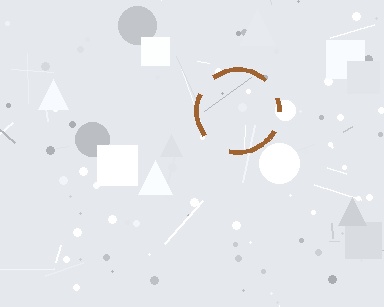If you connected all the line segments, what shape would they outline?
They would outline a circle.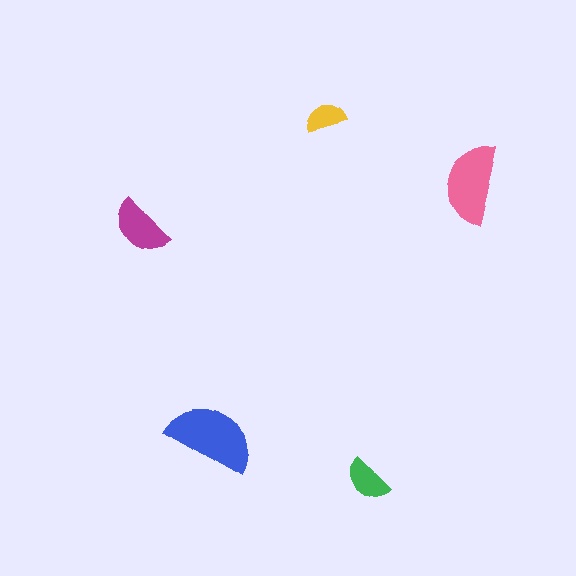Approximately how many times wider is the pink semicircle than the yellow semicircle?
About 2 times wider.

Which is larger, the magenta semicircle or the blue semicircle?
The blue one.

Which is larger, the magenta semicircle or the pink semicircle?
The pink one.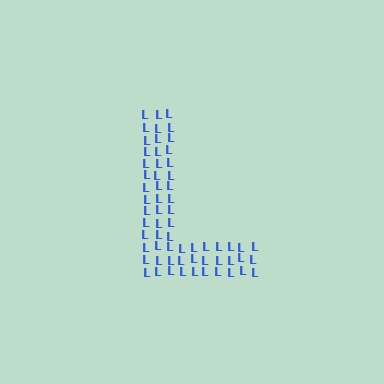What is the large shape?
The large shape is the letter L.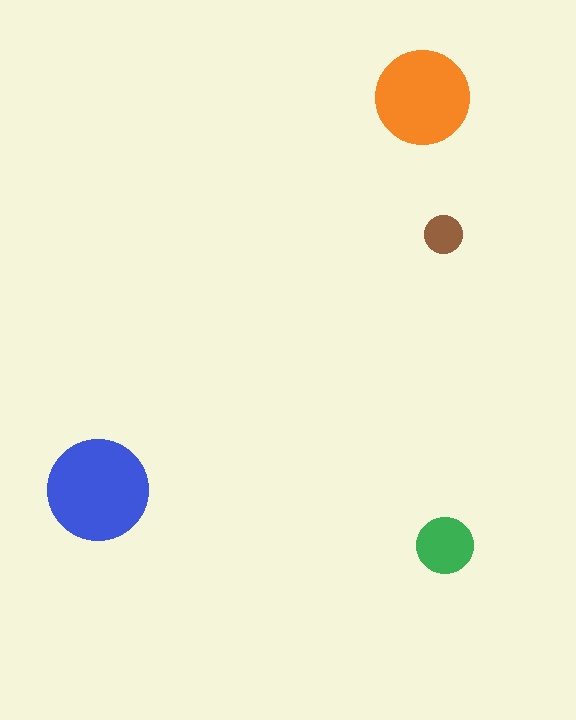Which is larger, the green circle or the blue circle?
The blue one.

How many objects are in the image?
There are 4 objects in the image.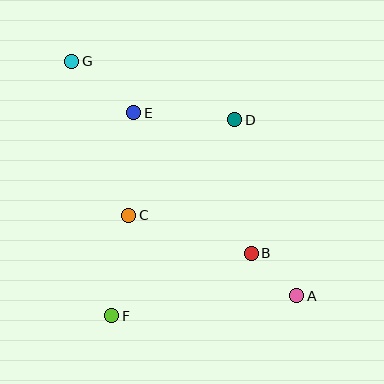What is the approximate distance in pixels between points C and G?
The distance between C and G is approximately 164 pixels.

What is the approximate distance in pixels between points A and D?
The distance between A and D is approximately 187 pixels.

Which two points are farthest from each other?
Points A and G are farthest from each other.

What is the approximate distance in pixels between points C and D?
The distance between C and D is approximately 143 pixels.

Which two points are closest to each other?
Points A and B are closest to each other.